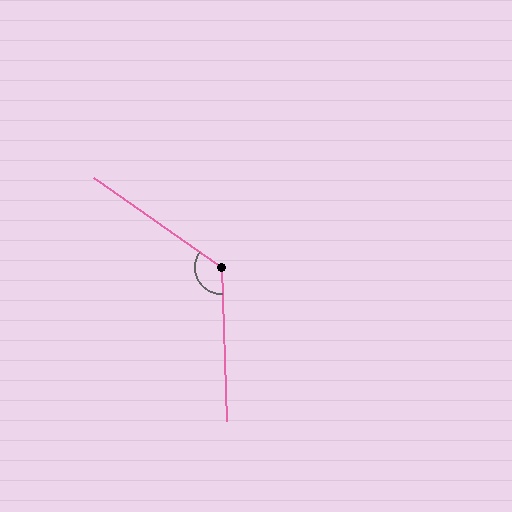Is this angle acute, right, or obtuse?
It is obtuse.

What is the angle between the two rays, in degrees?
Approximately 127 degrees.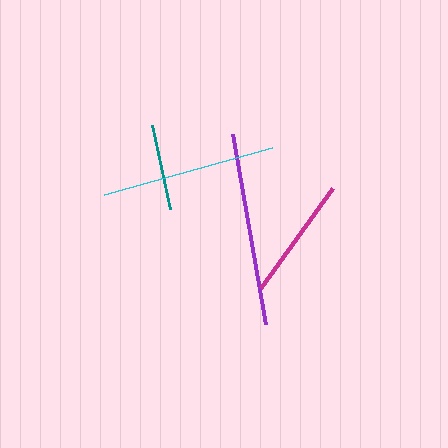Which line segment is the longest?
The purple line is the longest at approximately 193 pixels.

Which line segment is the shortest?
The teal line is the shortest at approximately 86 pixels.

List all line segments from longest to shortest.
From longest to shortest: purple, cyan, magenta, teal.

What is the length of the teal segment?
The teal segment is approximately 86 pixels long.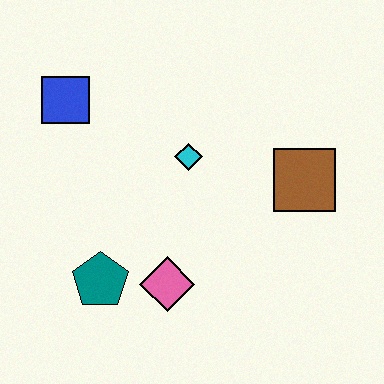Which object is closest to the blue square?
The cyan diamond is closest to the blue square.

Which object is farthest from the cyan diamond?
The teal pentagon is farthest from the cyan diamond.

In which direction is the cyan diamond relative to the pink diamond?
The cyan diamond is above the pink diamond.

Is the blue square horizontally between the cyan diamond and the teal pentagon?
No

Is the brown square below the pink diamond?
No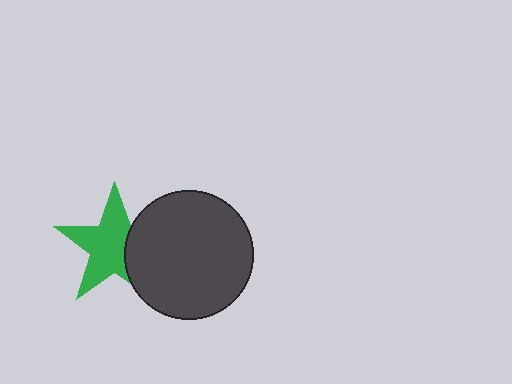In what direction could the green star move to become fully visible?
The green star could move left. That would shift it out from behind the dark gray circle entirely.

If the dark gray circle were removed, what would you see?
You would see the complete green star.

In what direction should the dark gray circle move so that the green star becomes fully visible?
The dark gray circle should move right. That is the shortest direction to clear the overlap and leave the green star fully visible.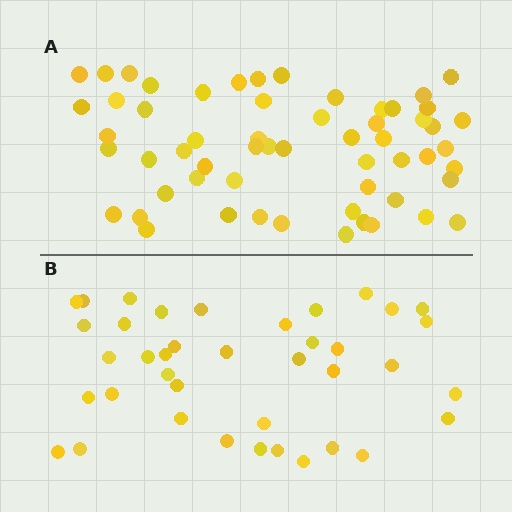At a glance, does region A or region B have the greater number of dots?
Region A (the top region) has more dots.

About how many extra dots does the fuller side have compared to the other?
Region A has approximately 20 more dots than region B.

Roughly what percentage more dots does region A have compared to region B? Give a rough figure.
About 50% more.